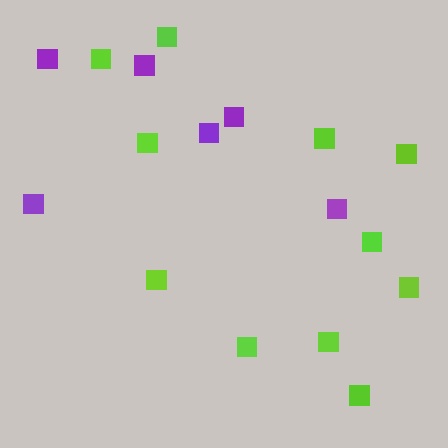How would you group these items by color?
There are 2 groups: one group of purple squares (6) and one group of lime squares (11).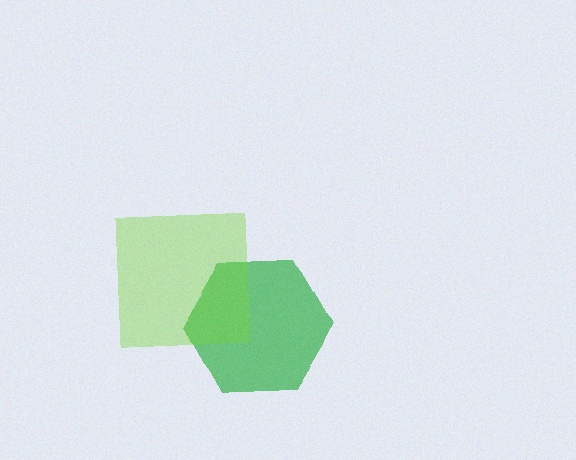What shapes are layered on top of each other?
The layered shapes are: a green hexagon, a lime square.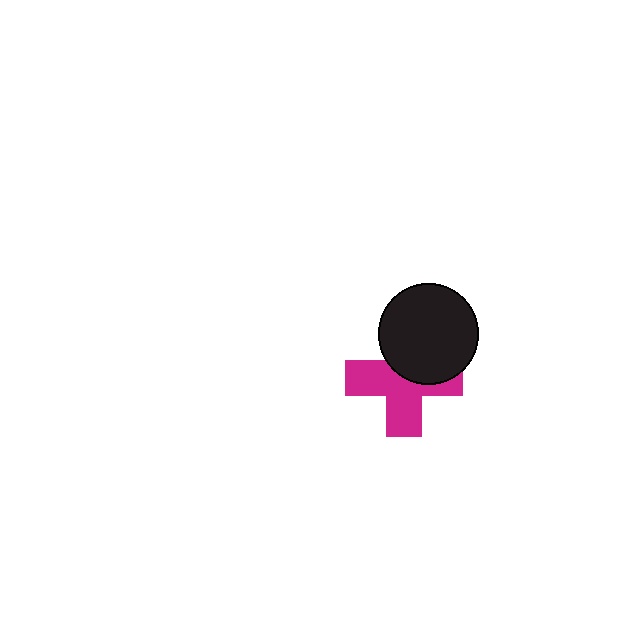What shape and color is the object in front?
The object in front is a black circle.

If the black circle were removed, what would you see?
You would see the complete magenta cross.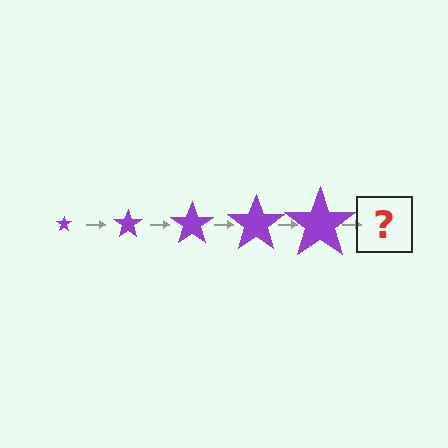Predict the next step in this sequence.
The next step is a purple star, larger than the previous one.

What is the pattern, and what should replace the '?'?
The pattern is that the star gets progressively larger each step. The '?' should be a purple star, larger than the previous one.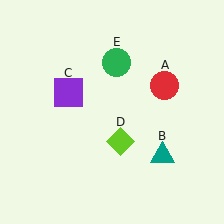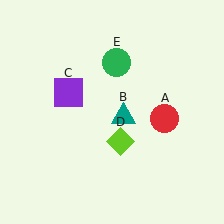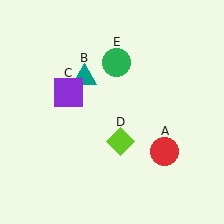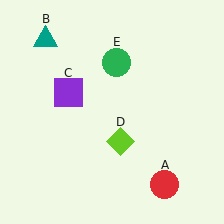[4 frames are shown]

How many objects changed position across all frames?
2 objects changed position: red circle (object A), teal triangle (object B).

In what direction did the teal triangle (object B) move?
The teal triangle (object B) moved up and to the left.